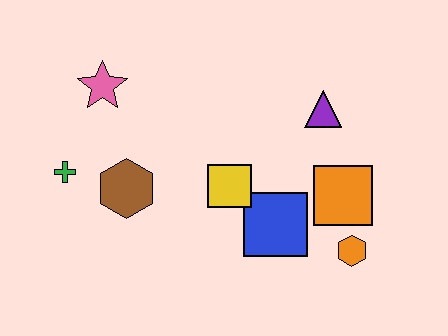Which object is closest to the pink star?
The green cross is closest to the pink star.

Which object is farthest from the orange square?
The green cross is farthest from the orange square.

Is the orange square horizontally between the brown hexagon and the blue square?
No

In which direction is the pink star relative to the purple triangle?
The pink star is to the left of the purple triangle.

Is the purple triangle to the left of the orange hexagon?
Yes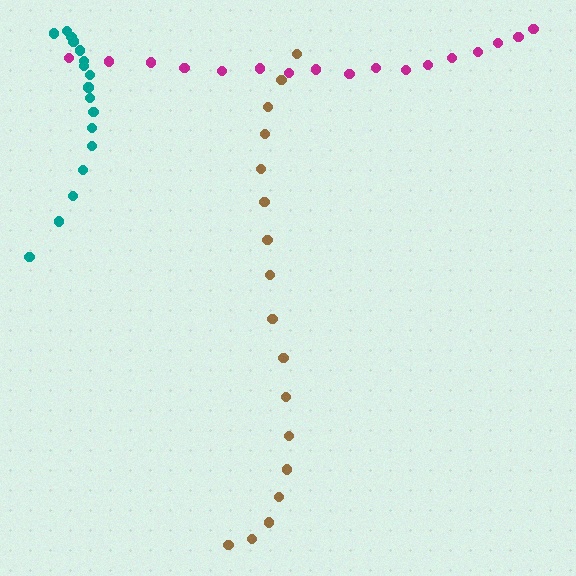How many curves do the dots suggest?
There are 3 distinct paths.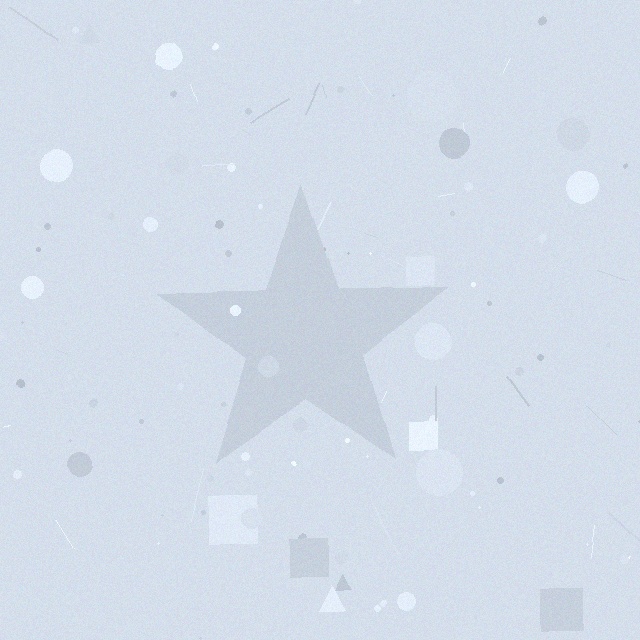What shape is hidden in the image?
A star is hidden in the image.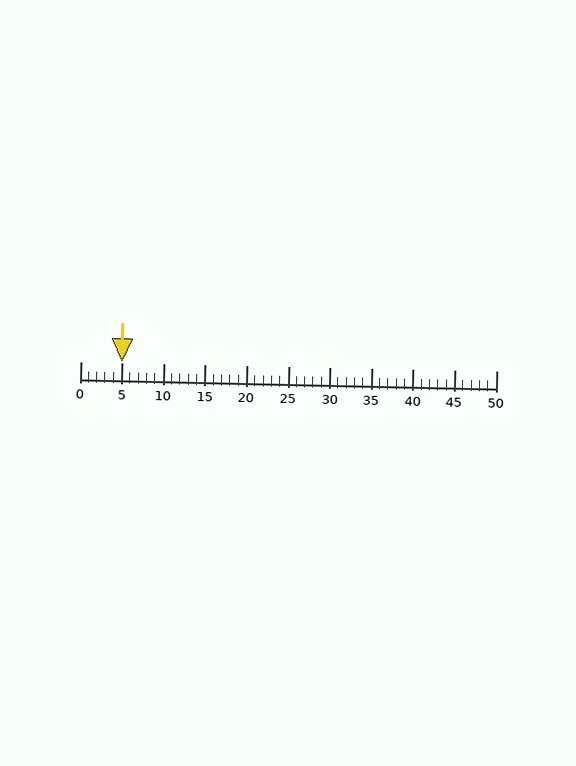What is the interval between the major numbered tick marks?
The major tick marks are spaced 5 units apart.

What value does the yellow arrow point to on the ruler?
The yellow arrow points to approximately 5.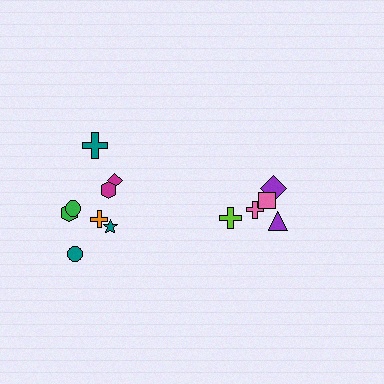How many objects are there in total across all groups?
There are 13 objects.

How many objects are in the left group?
There are 8 objects.